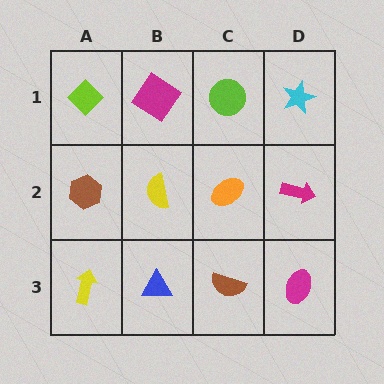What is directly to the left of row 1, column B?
A lime diamond.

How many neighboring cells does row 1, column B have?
3.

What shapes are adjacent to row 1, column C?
An orange ellipse (row 2, column C), a magenta diamond (row 1, column B), a cyan star (row 1, column D).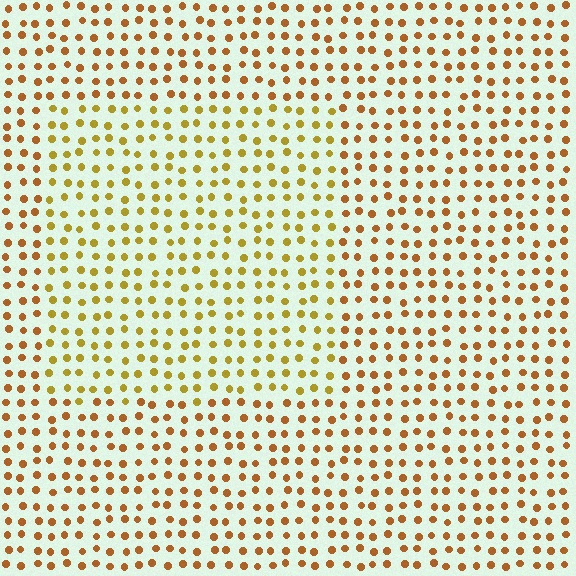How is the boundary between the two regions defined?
The boundary is defined purely by a slight shift in hue (about 25 degrees). Spacing, size, and orientation are identical on both sides.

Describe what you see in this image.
The image is filled with small brown elements in a uniform arrangement. A rectangle-shaped region is visible where the elements are tinted to a slightly different hue, forming a subtle color boundary.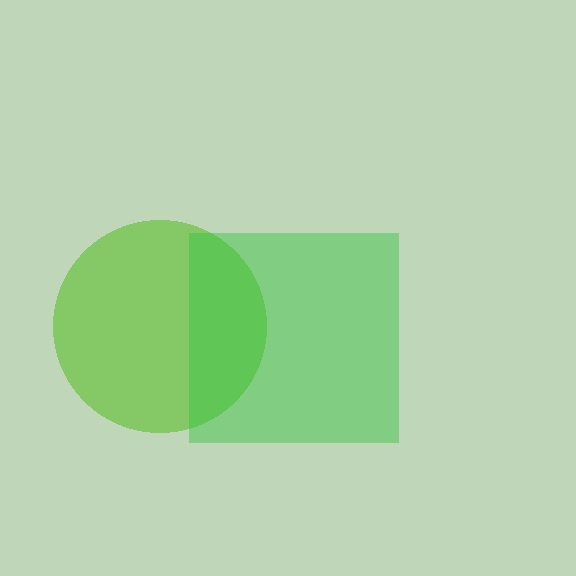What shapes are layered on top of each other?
The layered shapes are: a lime circle, a green square.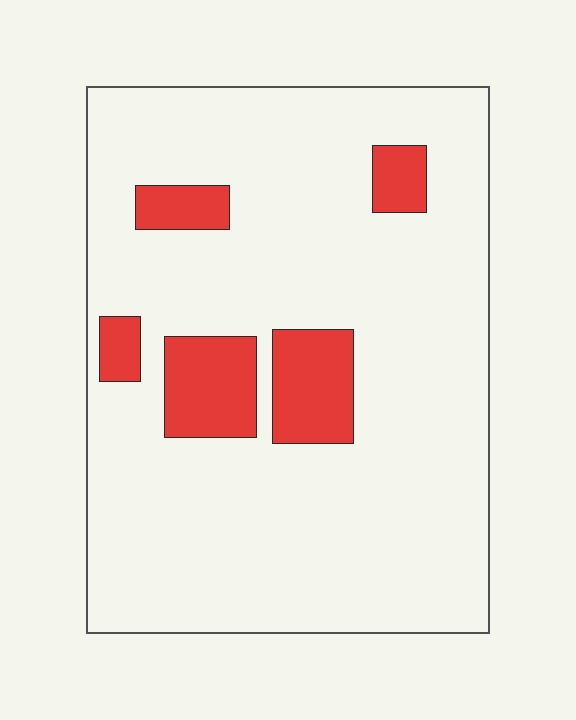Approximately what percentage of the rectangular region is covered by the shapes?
Approximately 15%.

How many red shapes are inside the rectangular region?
5.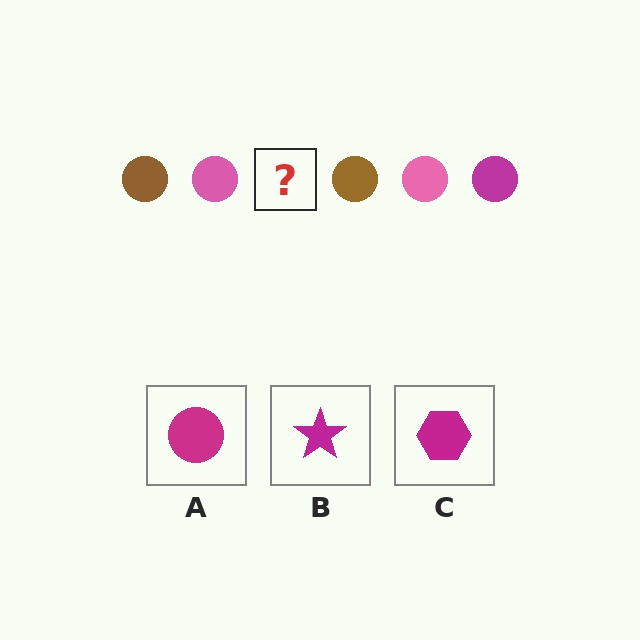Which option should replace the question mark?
Option A.